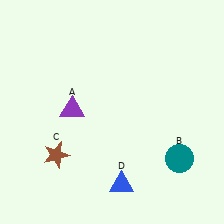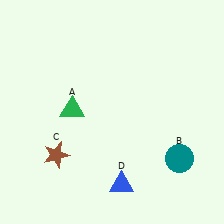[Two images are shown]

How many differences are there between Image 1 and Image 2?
There is 1 difference between the two images.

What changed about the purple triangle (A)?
In Image 1, A is purple. In Image 2, it changed to green.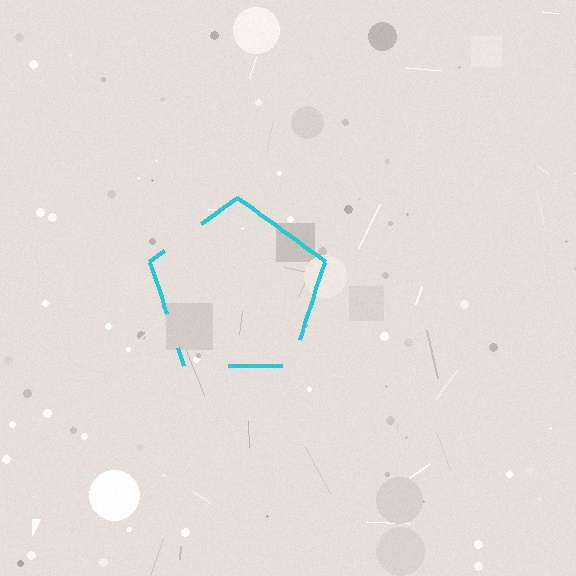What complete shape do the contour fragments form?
The contour fragments form a pentagon.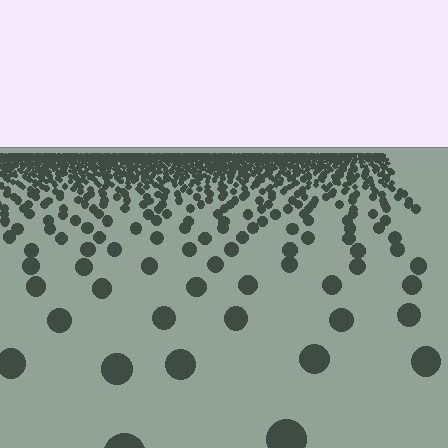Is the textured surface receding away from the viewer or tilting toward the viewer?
The surface is receding away from the viewer. Texture elements get smaller and denser toward the top.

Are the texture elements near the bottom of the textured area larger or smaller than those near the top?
Larger. Near the bottom, elements are closer to the viewer and appear at a bigger on-screen size.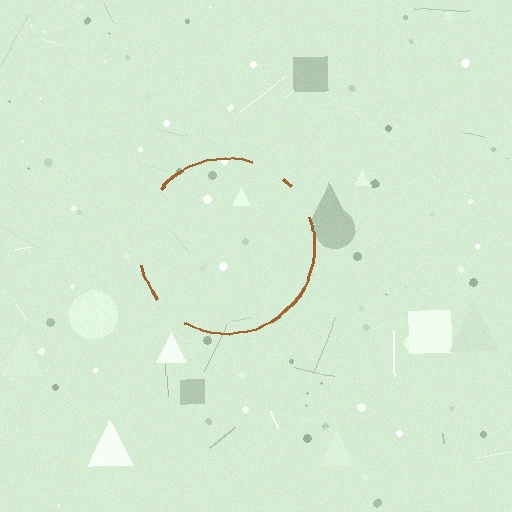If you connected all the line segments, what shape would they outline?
They would outline a circle.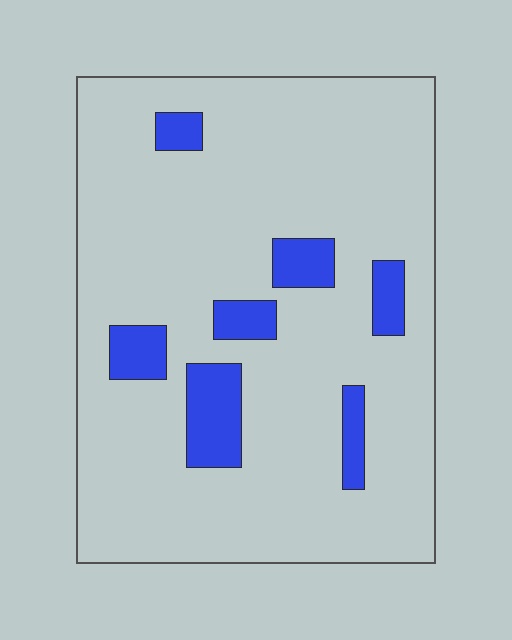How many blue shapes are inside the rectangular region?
7.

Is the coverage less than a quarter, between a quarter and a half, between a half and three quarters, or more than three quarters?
Less than a quarter.